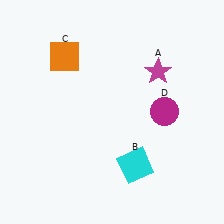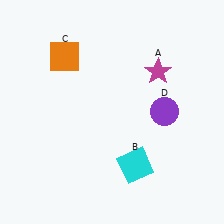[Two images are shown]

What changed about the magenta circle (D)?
In Image 1, D is magenta. In Image 2, it changed to purple.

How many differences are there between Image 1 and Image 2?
There is 1 difference between the two images.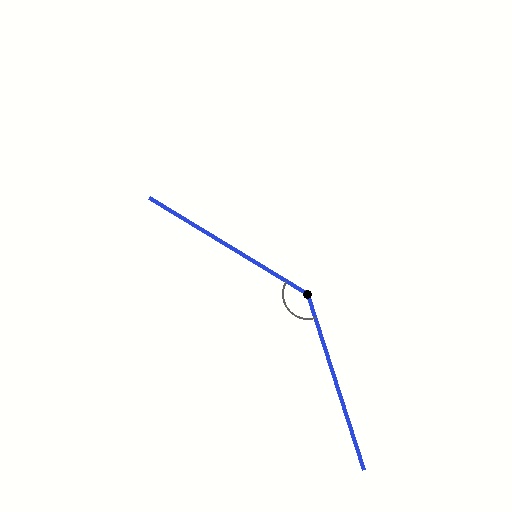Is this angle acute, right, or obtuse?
It is obtuse.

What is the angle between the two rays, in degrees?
Approximately 139 degrees.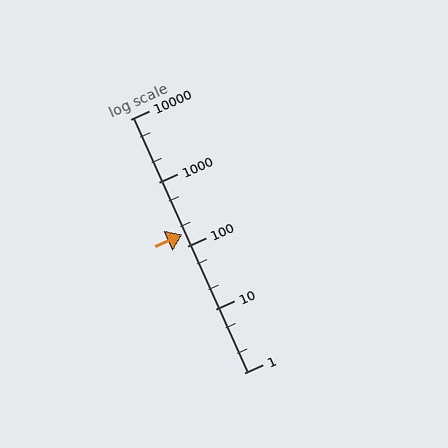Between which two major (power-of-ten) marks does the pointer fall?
The pointer is between 100 and 1000.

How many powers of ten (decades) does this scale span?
The scale spans 4 decades, from 1 to 10000.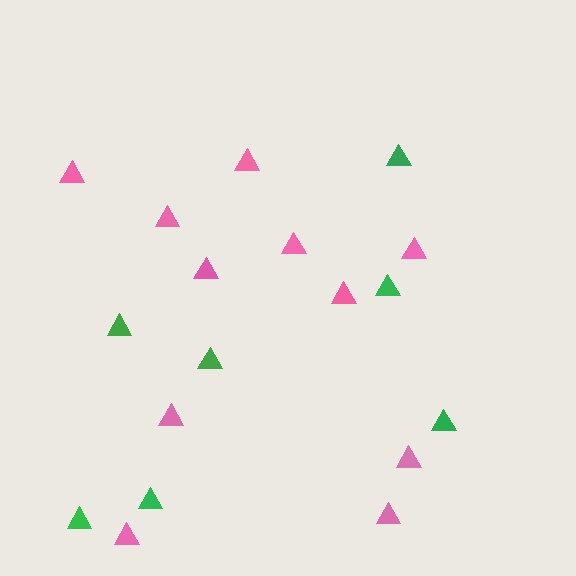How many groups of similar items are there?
There are 2 groups: one group of green triangles (7) and one group of pink triangles (11).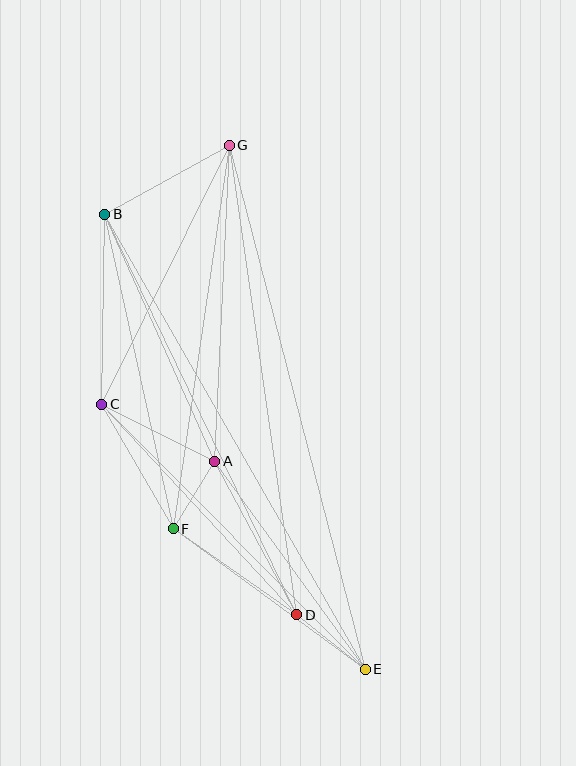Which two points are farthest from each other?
Points E and G are farthest from each other.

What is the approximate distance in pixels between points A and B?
The distance between A and B is approximately 271 pixels.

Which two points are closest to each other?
Points A and F are closest to each other.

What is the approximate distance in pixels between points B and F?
The distance between B and F is approximately 322 pixels.